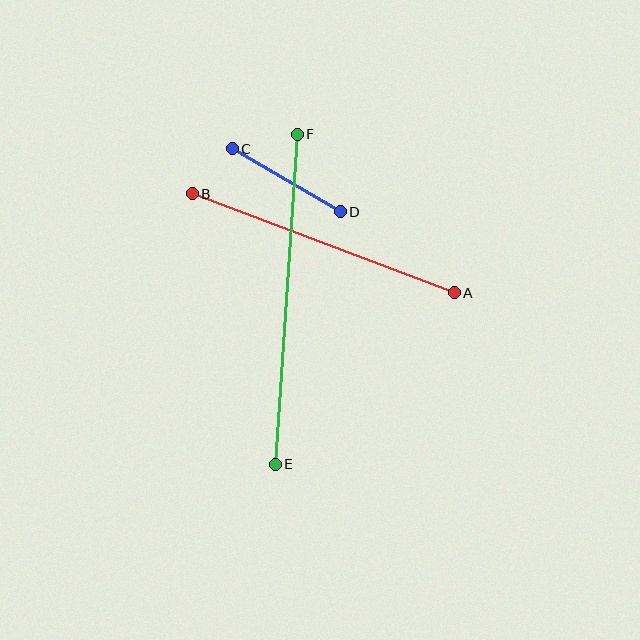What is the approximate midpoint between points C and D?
The midpoint is at approximately (286, 180) pixels.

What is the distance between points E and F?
The distance is approximately 331 pixels.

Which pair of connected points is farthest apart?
Points E and F are farthest apart.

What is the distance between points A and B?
The distance is approximately 280 pixels.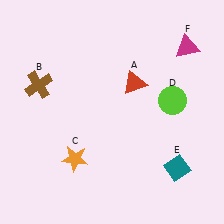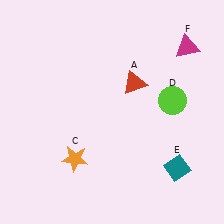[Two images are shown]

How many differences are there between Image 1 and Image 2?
There is 1 difference between the two images.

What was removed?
The brown cross (B) was removed in Image 2.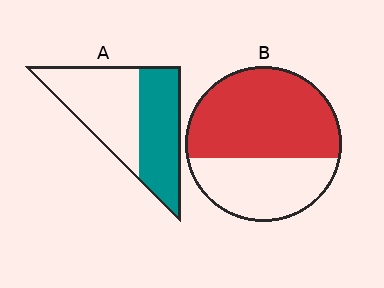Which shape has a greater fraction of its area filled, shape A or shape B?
Shape B.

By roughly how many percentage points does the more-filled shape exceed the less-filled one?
By roughly 15 percentage points (B over A).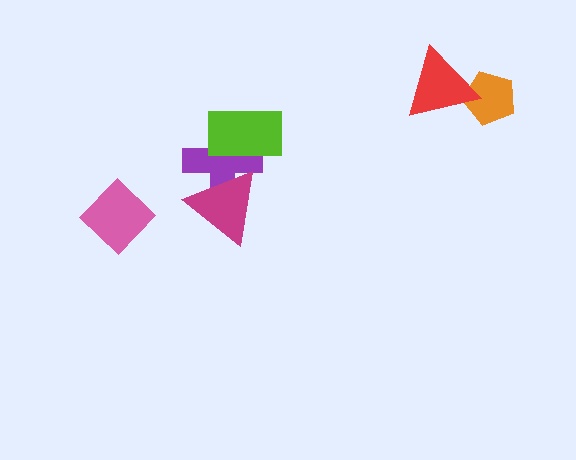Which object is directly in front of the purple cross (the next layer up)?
The lime rectangle is directly in front of the purple cross.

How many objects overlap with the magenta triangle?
1 object overlaps with the magenta triangle.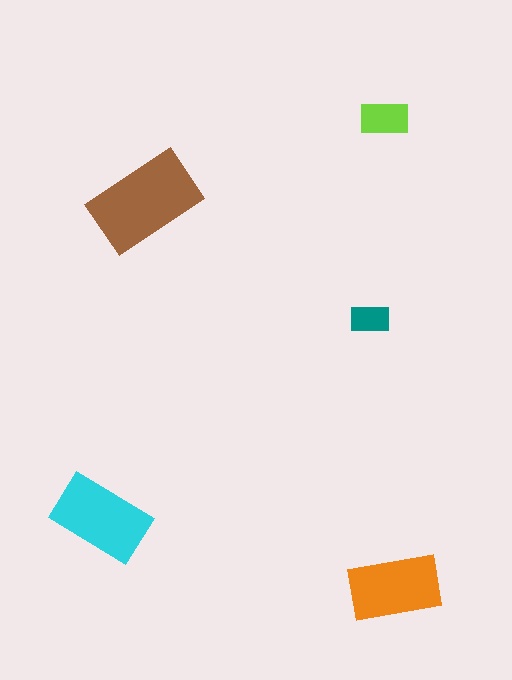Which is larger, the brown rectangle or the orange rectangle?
The brown one.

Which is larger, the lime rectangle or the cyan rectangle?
The cyan one.